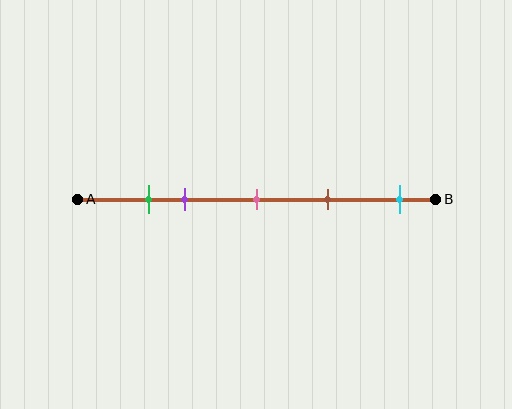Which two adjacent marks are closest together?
The green and purple marks are the closest adjacent pair.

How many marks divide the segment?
There are 5 marks dividing the segment.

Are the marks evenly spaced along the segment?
No, the marks are not evenly spaced.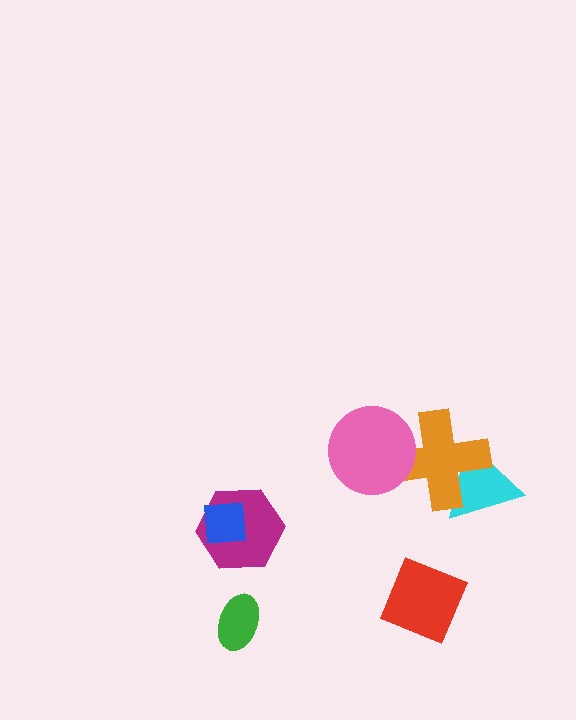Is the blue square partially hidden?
No, no other shape covers it.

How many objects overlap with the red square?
0 objects overlap with the red square.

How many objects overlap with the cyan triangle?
1 object overlaps with the cyan triangle.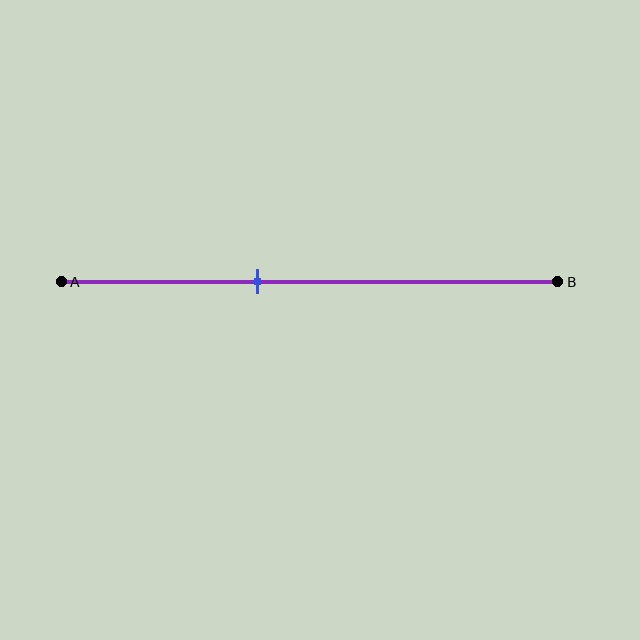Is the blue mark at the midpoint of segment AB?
No, the mark is at about 40% from A, not at the 50% midpoint.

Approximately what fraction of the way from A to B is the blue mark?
The blue mark is approximately 40% of the way from A to B.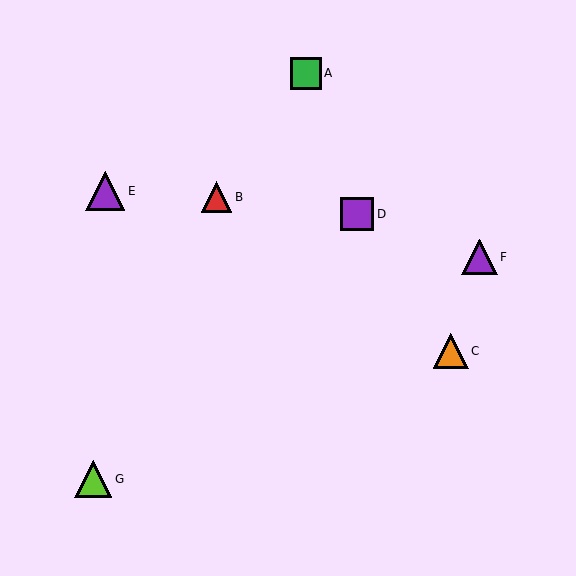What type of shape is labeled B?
Shape B is a red triangle.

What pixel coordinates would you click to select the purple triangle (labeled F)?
Click at (479, 257) to select the purple triangle F.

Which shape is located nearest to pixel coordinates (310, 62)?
The green square (labeled A) at (306, 74) is nearest to that location.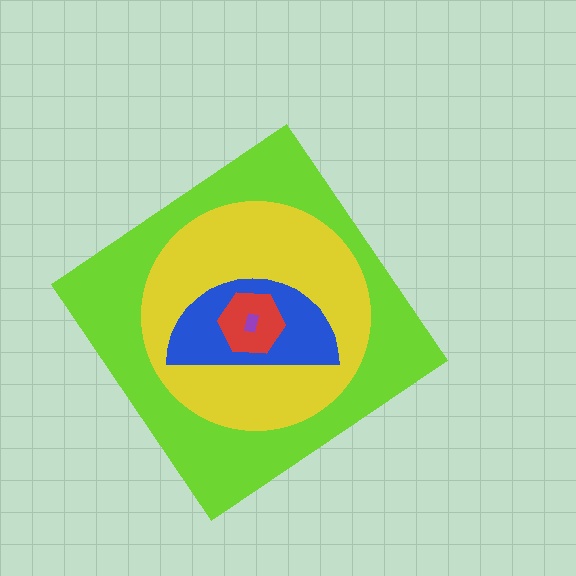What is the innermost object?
The purple rectangle.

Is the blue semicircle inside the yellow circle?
Yes.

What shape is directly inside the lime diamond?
The yellow circle.